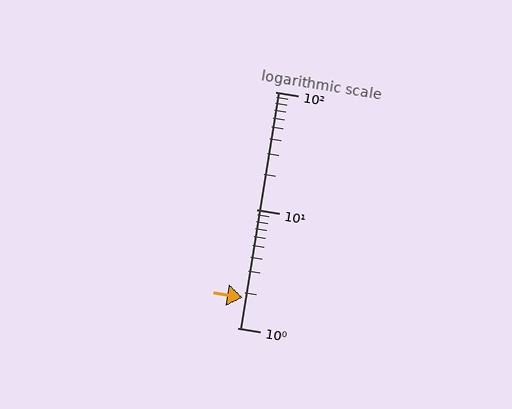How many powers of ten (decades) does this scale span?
The scale spans 2 decades, from 1 to 100.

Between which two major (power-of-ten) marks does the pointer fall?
The pointer is between 1 and 10.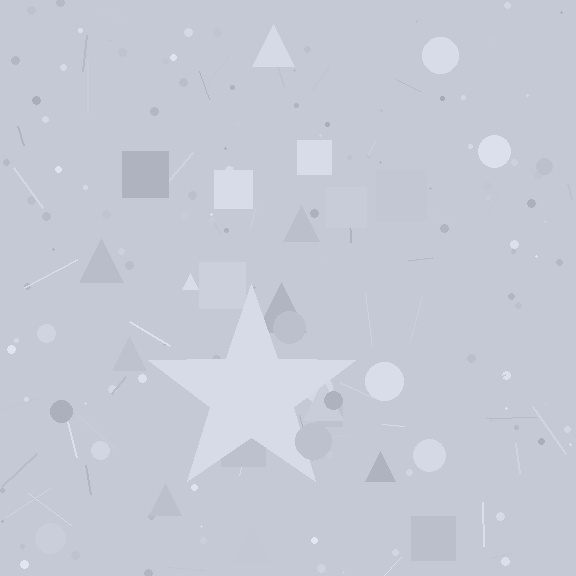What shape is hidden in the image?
A star is hidden in the image.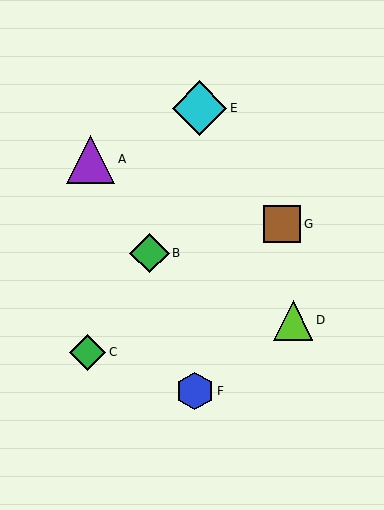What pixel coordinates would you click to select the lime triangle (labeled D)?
Click at (293, 320) to select the lime triangle D.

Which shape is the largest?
The cyan diamond (labeled E) is the largest.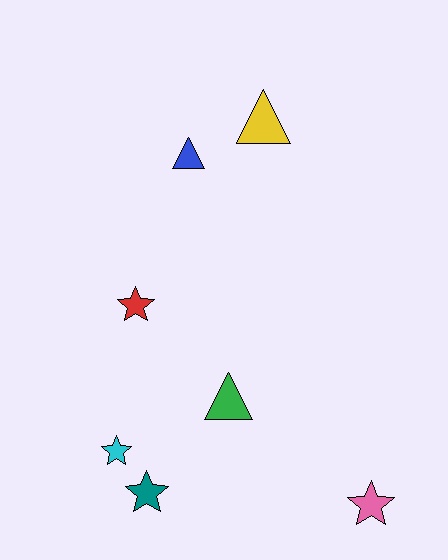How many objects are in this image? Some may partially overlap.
There are 7 objects.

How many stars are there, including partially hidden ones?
There are 4 stars.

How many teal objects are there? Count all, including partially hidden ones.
There is 1 teal object.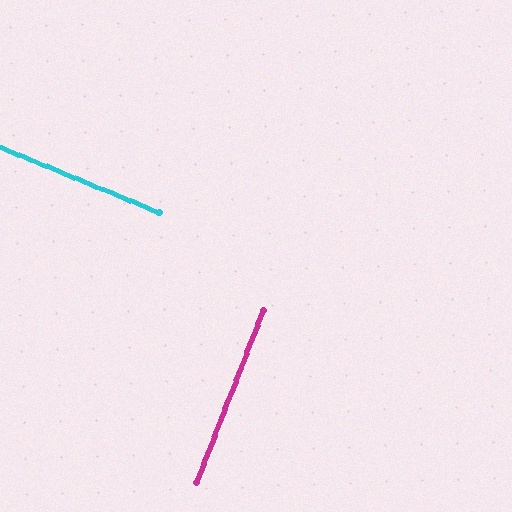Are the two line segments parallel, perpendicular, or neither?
Perpendicular — they meet at approximately 89°.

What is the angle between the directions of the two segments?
Approximately 89 degrees.